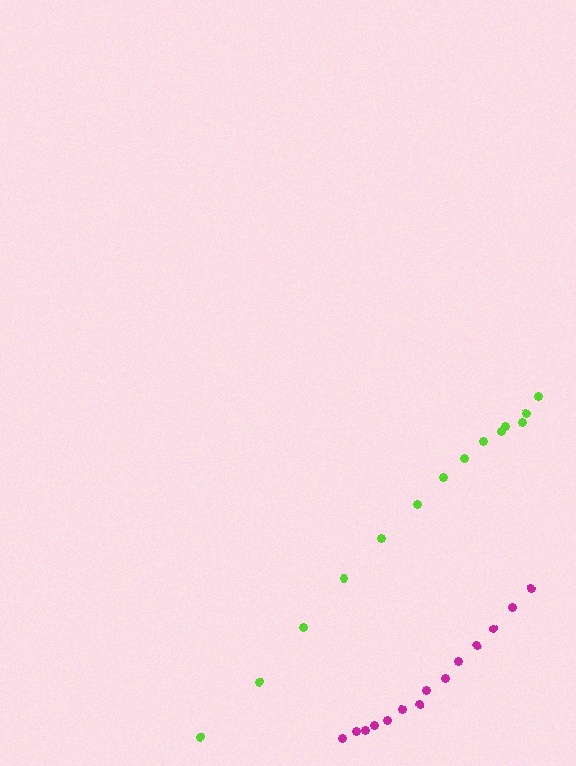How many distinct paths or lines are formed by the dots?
There are 2 distinct paths.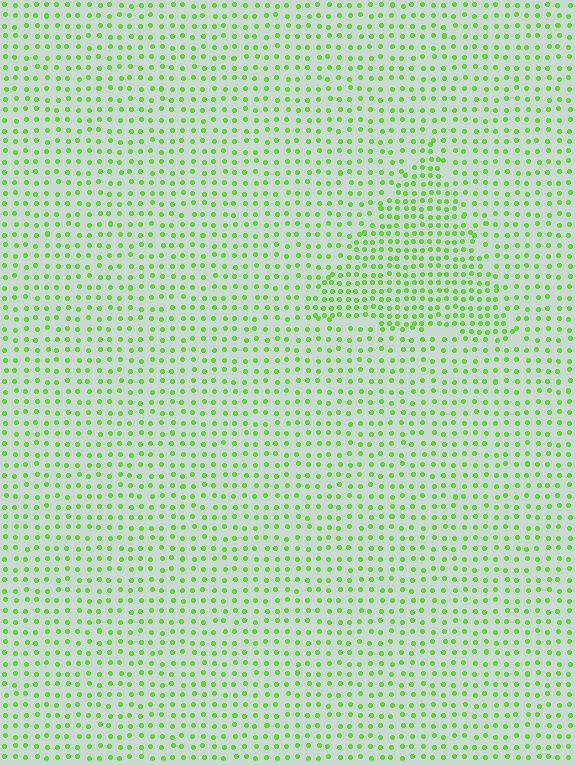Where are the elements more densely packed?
The elements are more densely packed inside the triangle boundary.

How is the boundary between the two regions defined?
The boundary is defined by a change in element density (approximately 1.6x ratio). All elements are the same color, size, and shape.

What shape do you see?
I see a triangle.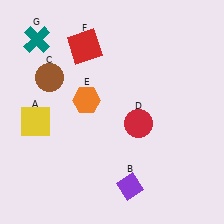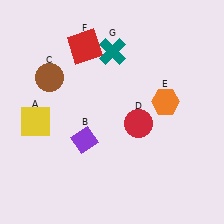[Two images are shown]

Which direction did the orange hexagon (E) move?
The orange hexagon (E) moved right.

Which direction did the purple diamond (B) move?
The purple diamond (B) moved up.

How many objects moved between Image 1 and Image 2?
3 objects moved between the two images.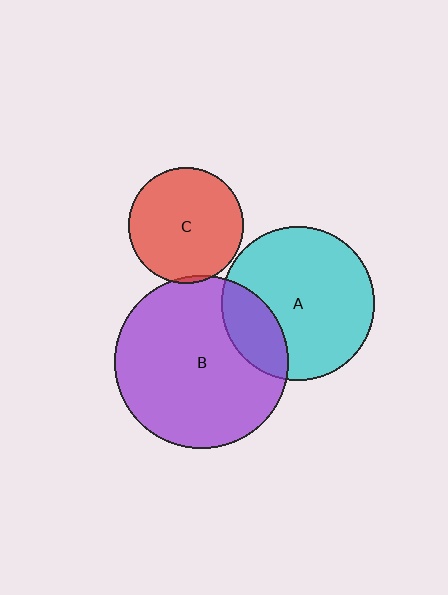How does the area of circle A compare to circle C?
Approximately 1.8 times.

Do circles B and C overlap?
Yes.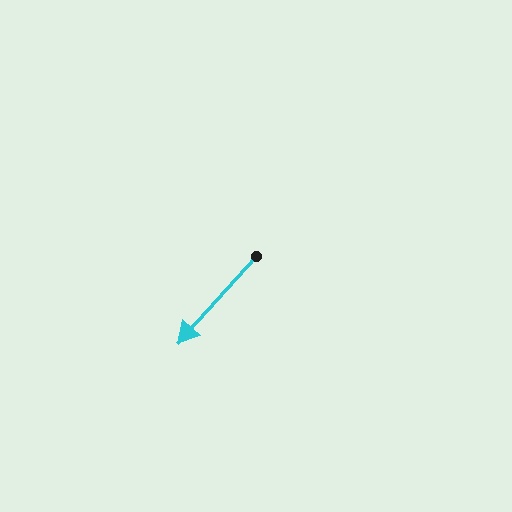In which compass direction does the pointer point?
Southwest.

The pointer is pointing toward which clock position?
Roughly 7 o'clock.